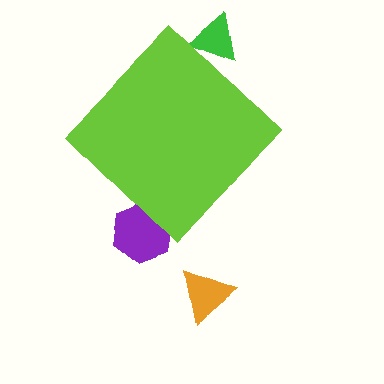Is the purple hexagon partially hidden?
Yes, the purple hexagon is partially hidden behind the lime diamond.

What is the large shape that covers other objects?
A lime diamond.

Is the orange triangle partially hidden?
No, the orange triangle is fully visible.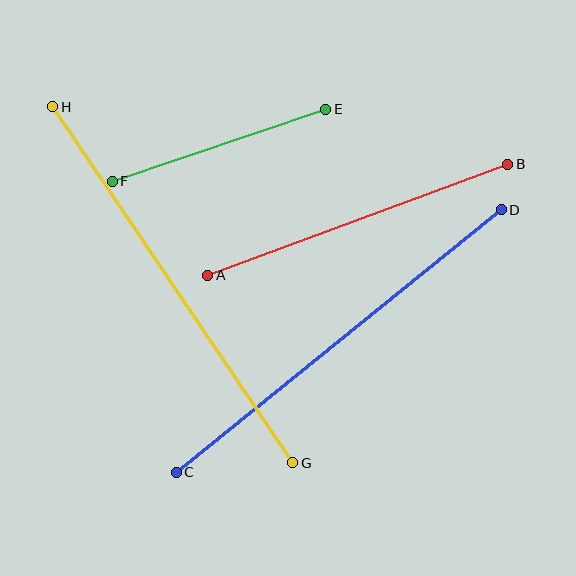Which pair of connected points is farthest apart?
Points G and H are farthest apart.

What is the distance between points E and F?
The distance is approximately 225 pixels.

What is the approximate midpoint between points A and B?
The midpoint is at approximately (358, 220) pixels.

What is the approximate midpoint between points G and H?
The midpoint is at approximately (173, 285) pixels.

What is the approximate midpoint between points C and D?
The midpoint is at approximately (339, 341) pixels.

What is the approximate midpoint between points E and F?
The midpoint is at approximately (219, 145) pixels.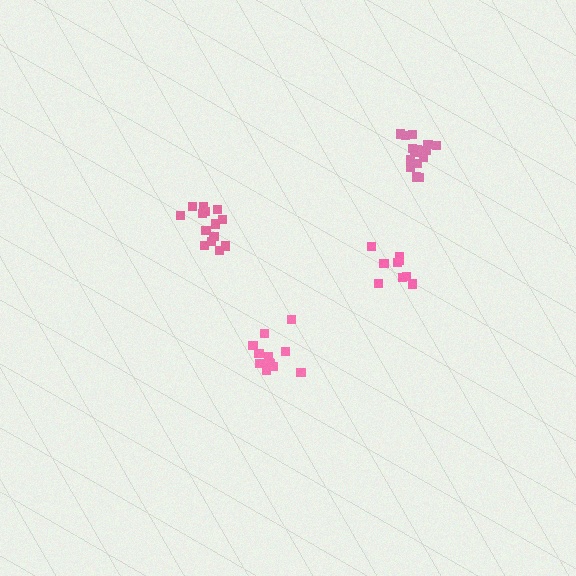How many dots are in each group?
Group 1: 13 dots, Group 2: 9 dots, Group 3: 14 dots, Group 4: 15 dots (51 total).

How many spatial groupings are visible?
There are 4 spatial groupings.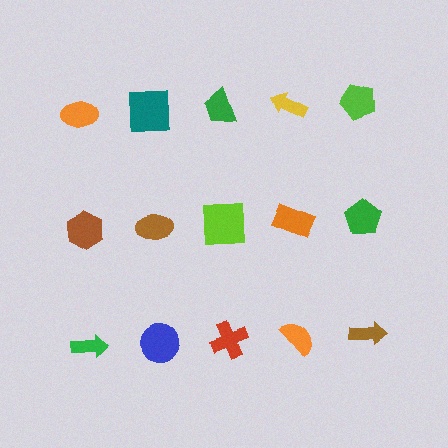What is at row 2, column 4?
An orange rectangle.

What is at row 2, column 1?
A brown hexagon.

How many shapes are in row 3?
5 shapes.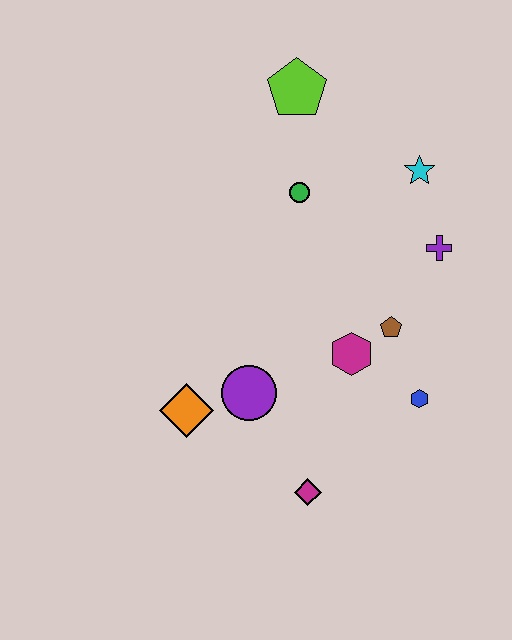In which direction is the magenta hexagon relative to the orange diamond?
The magenta hexagon is to the right of the orange diamond.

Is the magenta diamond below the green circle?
Yes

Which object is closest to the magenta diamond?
The purple circle is closest to the magenta diamond.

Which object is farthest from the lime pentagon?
The magenta diamond is farthest from the lime pentagon.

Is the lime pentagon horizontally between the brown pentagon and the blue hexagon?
No